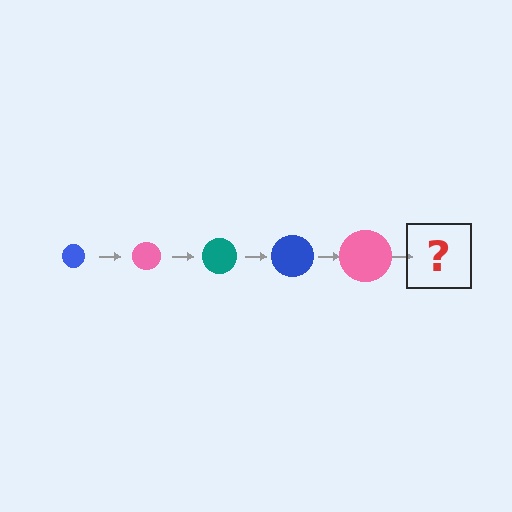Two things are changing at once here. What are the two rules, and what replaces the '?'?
The two rules are that the circle grows larger each step and the color cycles through blue, pink, and teal. The '?' should be a teal circle, larger than the previous one.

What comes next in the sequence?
The next element should be a teal circle, larger than the previous one.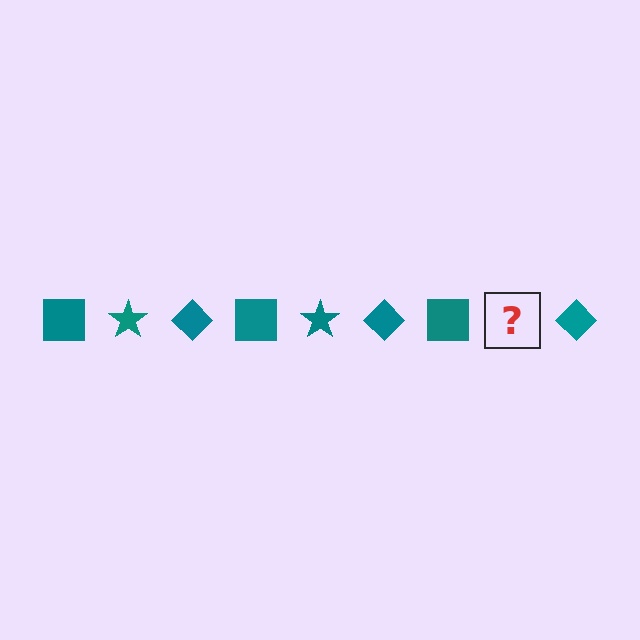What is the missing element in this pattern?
The missing element is a teal star.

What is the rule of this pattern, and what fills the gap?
The rule is that the pattern cycles through square, star, diamond shapes in teal. The gap should be filled with a teal star.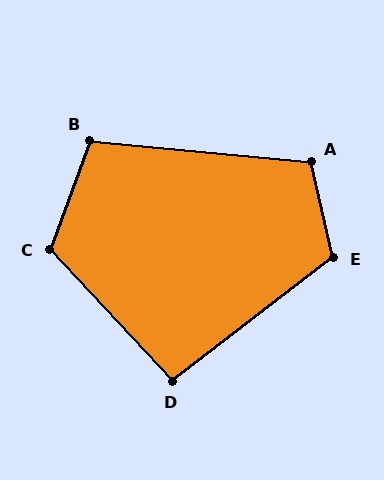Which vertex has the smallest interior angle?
D, at approximately 95 degrees.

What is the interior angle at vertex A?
Approximately 109 degrees (obtuse).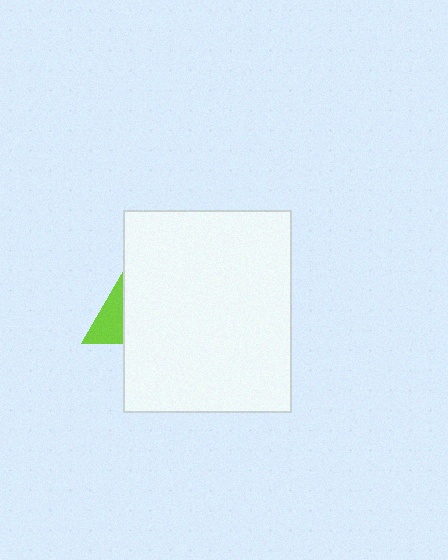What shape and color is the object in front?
The object in front is a white rectangle.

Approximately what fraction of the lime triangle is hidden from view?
Roughly 66% of the lime triangle is hidden behind the white rectangle.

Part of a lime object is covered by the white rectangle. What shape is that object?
It is a triangle.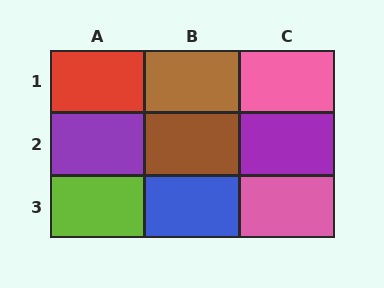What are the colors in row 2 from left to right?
Purple, brown, purple.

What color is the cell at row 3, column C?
Pink.